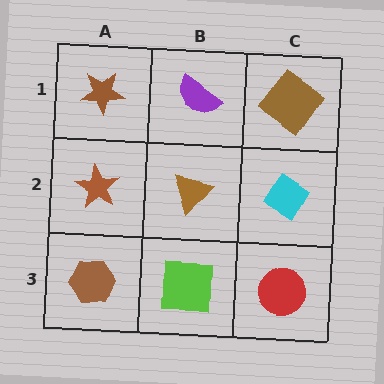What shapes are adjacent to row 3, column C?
A cyan diamond (row 2, column C), a lime square (row 3, column B).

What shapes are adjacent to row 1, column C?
A cyan diamond (row 2, column C), a purple semicircle (row 1, column B).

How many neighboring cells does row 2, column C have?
3.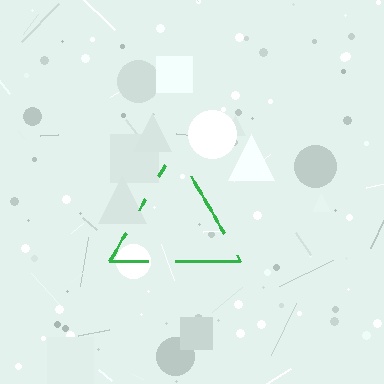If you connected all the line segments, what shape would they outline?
They would outline a triangle.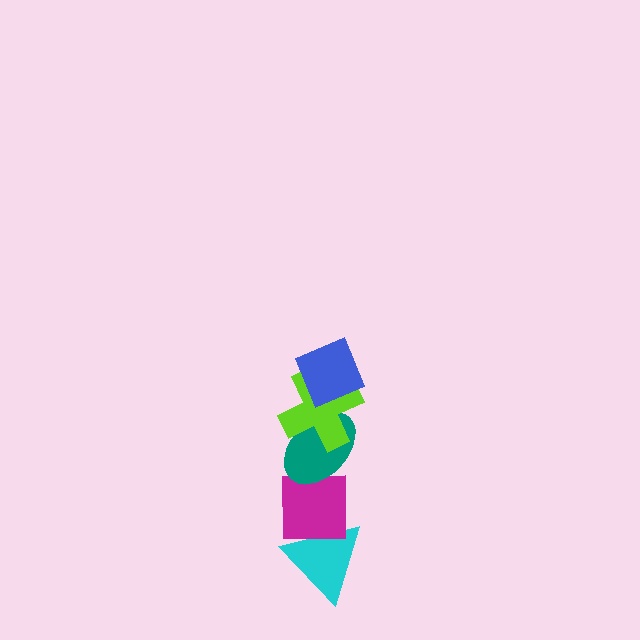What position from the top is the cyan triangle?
The cyan triangle is 5th from the top.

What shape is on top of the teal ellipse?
The lime cross is on top of the teal ellipse.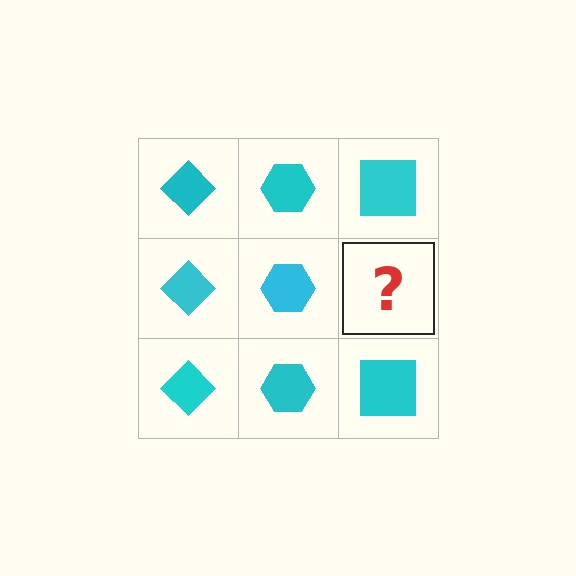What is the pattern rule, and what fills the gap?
The rule is that each column has a consistent shape. The gap should be filled with a cyan square.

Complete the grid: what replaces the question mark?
The question mark should be replaced with a cyan square.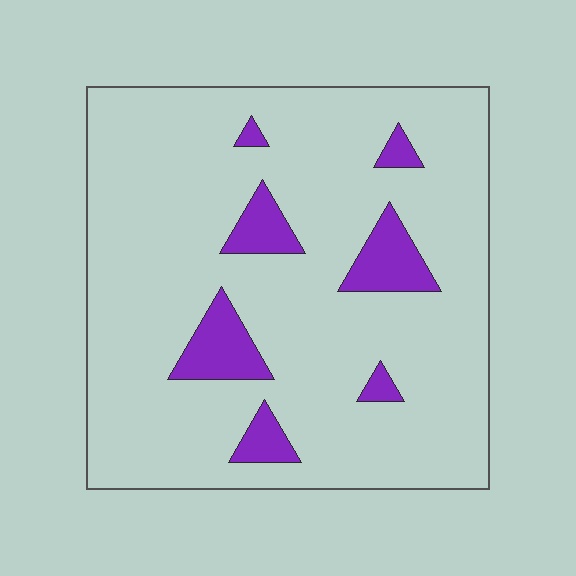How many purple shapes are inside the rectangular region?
7.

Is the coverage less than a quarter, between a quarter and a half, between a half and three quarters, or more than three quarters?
Less than a quarter.